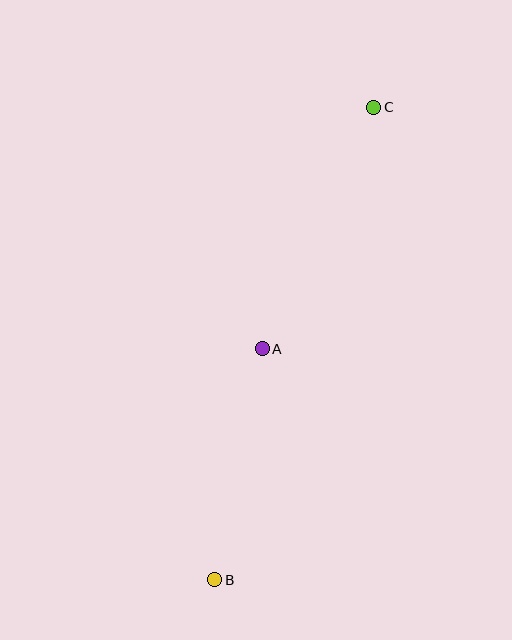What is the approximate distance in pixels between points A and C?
The distance between A and C is approximately 266 pixels.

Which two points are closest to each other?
Points A and B are closest to each other.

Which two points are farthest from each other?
Points B and C are farthest from each other.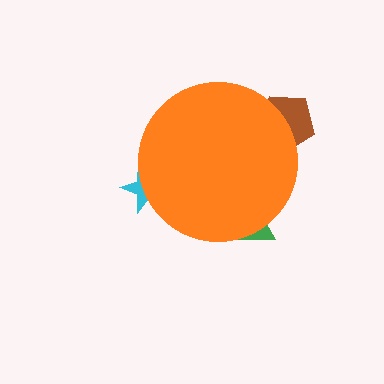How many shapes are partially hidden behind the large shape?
3 shapes are partially hidden.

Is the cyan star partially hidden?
Yes, the cyan star is partially hidden behind the orange circle.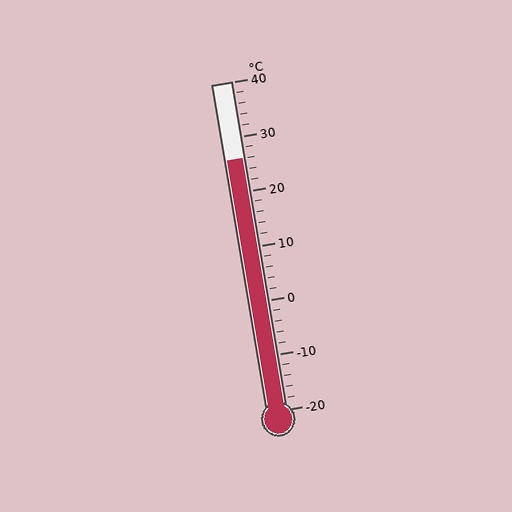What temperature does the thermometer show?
The thermometer shows approximately 26°C.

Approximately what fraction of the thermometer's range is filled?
The thermometer is filled to approximately 75% of its range.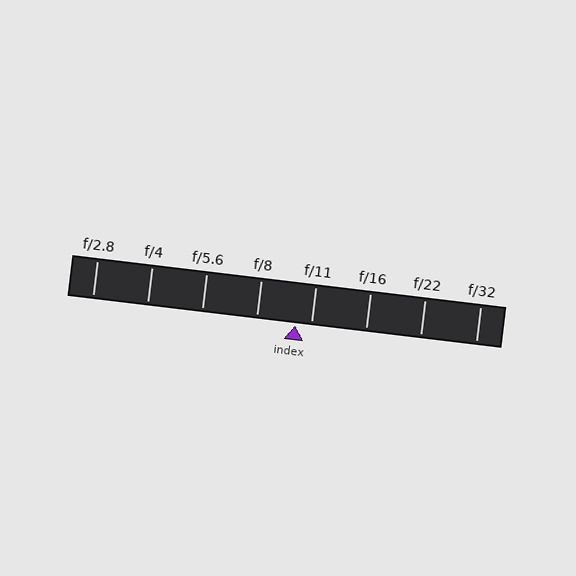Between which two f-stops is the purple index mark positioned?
The index mark is between f/8 and f/11.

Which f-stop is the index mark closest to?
The index mark is closest to f/11.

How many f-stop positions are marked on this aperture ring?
There are 8 f-stop positions marked.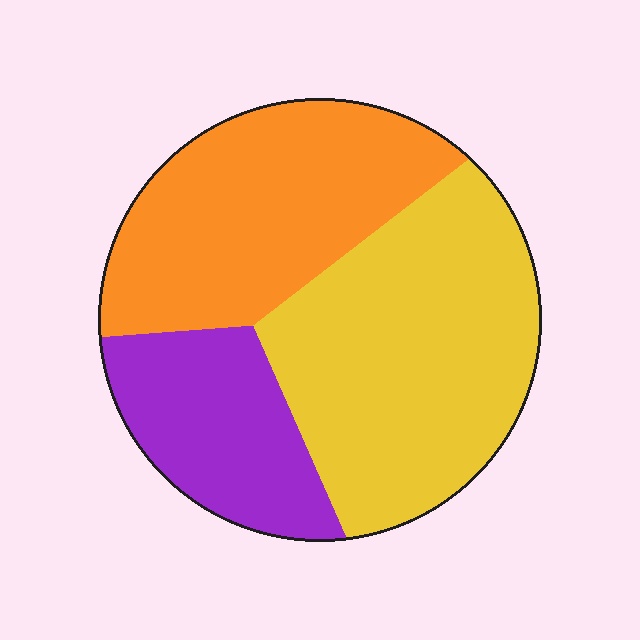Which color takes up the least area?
Purple, at roughly 20%.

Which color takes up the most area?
Yellow, at roughly 45%.